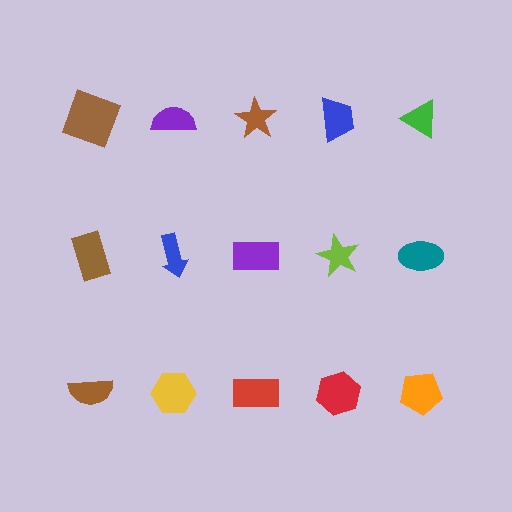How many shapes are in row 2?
5 shapes.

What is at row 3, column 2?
A yellow hexagon.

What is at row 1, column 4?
A blue trapezoid.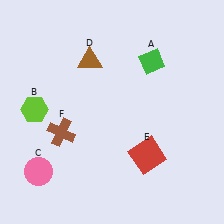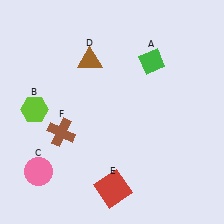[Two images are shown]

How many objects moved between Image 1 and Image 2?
1 object moved between the two images.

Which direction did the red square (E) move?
The red square (E) moved left.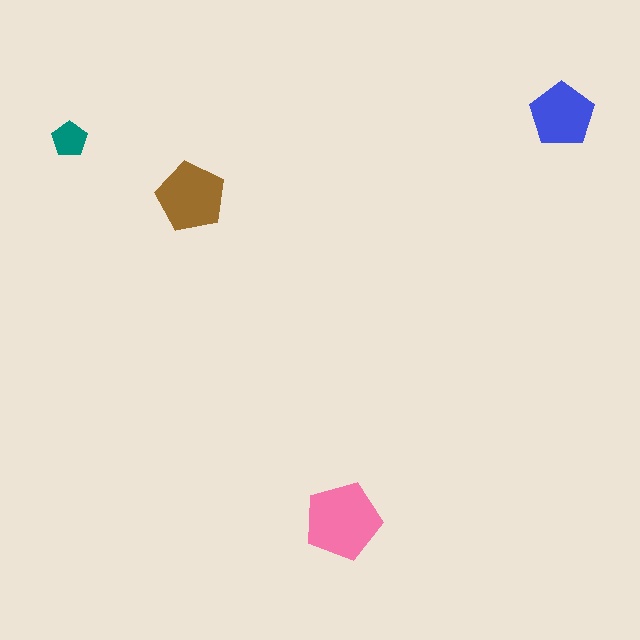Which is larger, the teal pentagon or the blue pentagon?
The blue one.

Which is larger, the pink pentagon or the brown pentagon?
The pink one.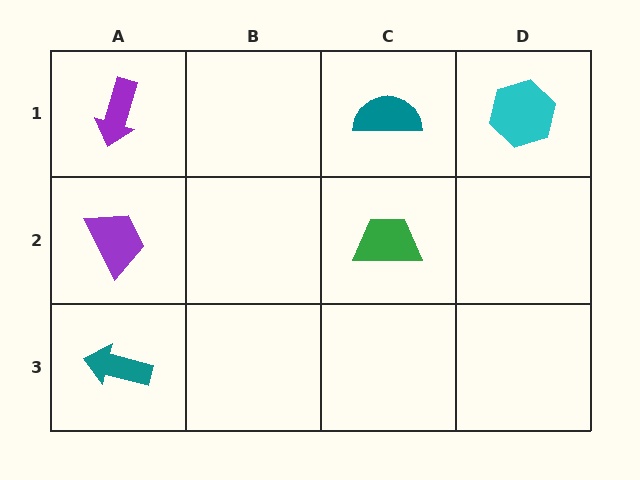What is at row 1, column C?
A teal semicircle.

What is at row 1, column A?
A purple arrow.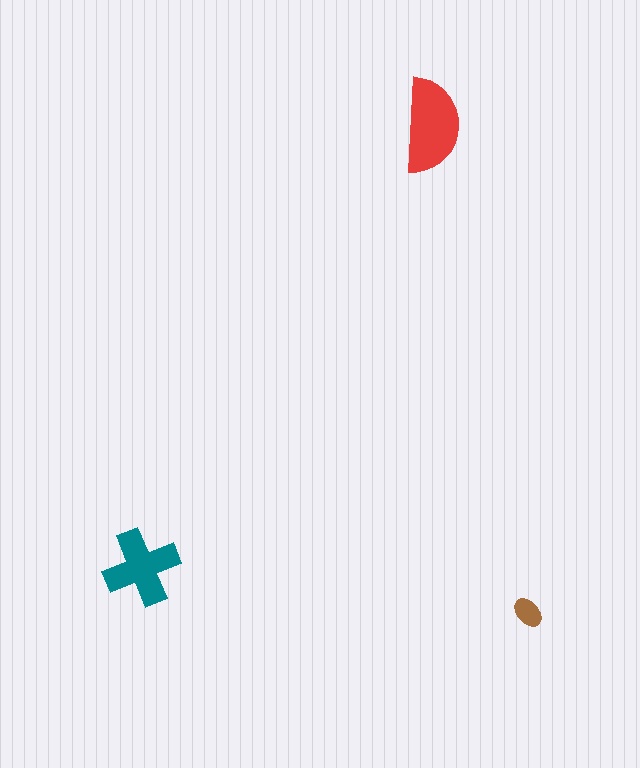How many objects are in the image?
There are 3 objects in the image.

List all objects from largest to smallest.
The red semicircle, the teal cross, the brown ellipse.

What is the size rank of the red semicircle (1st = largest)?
1st.